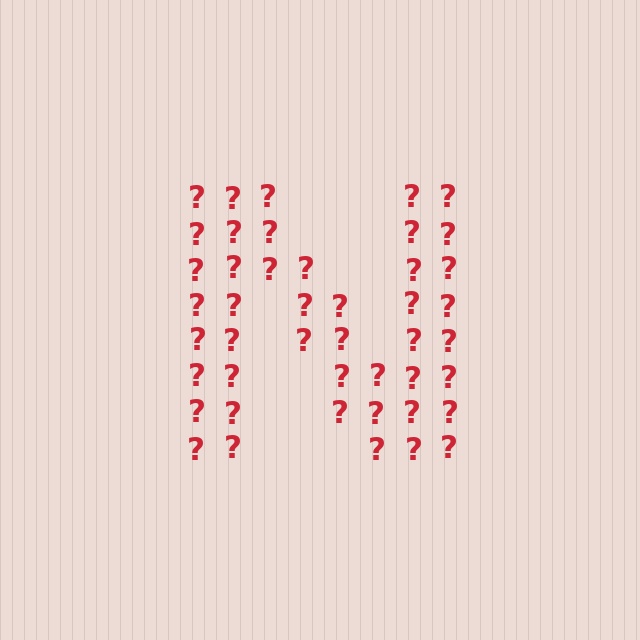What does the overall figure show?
The overall figure shows the letter N.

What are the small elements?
The small elements are question marks.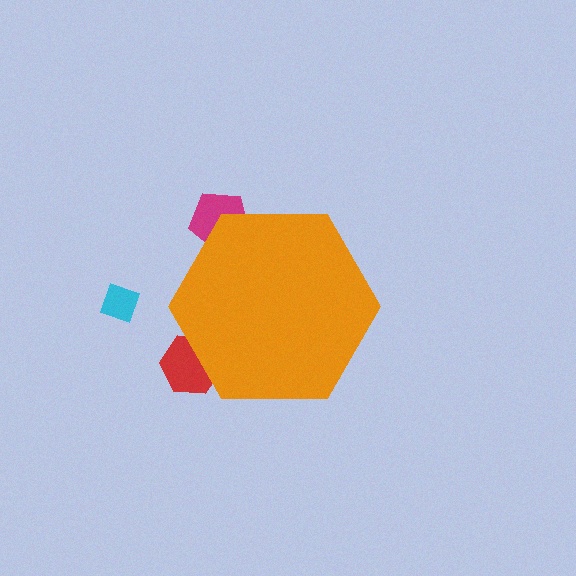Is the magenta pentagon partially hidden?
Yes, the magenta pentagon is partially hidden behind the orange hexagon.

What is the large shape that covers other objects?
An orange hexagon.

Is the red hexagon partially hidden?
Yes, the red hexagon is partially hidden behind the orange hexagon.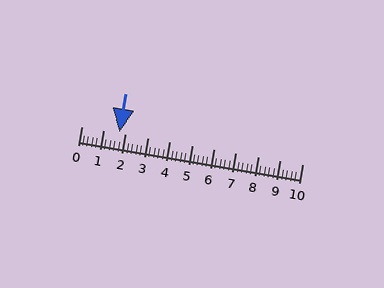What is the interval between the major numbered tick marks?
The major tick marks are spaced 1 units apart.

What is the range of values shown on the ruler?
The ruler shows values from 0 to 10.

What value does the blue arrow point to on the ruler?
The blue arrow points to approximately 1.7.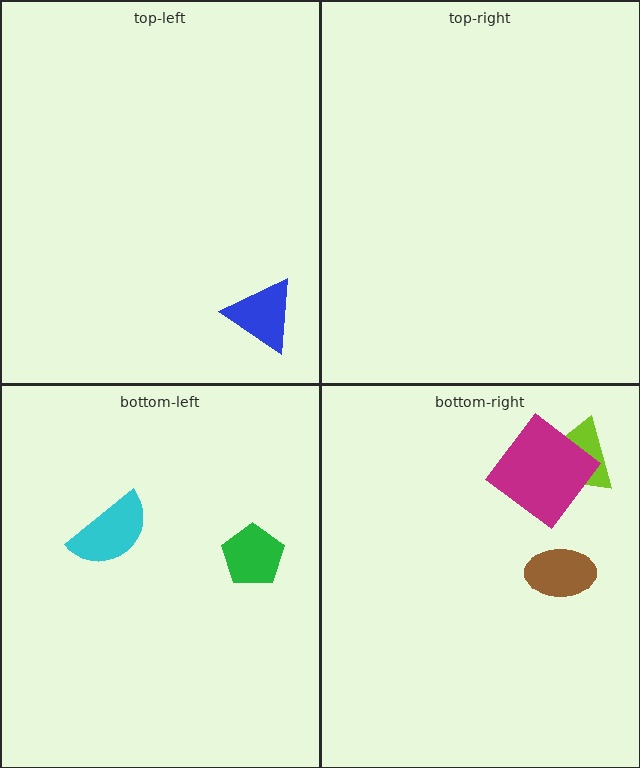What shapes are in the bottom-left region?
The cyan semicircle, the green pentagon.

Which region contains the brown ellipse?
The bottom-right region.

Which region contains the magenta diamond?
The bottom-right region.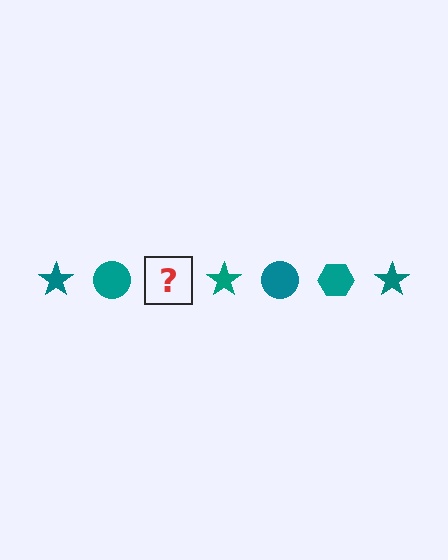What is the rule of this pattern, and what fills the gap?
The rule is that the pattern cycles through star, circle, hexagon shapes in teal. The gap should be filled with a teal hexagon.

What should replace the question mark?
The question mark should be replaced with a teal hexagon.